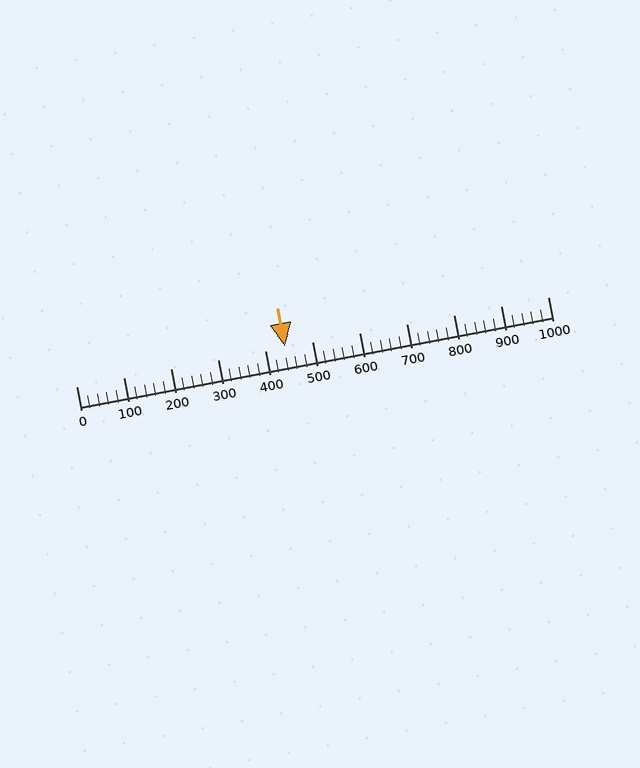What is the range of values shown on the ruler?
The ruler shows values from 0 to 1000.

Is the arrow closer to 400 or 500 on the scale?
The arrow is closer to 400.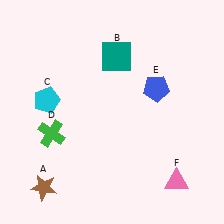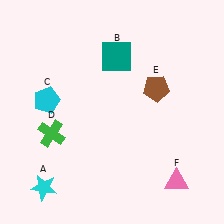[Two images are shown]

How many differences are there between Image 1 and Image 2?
There are 2 differences between the two images.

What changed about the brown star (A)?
In Image 1, A is brown. In Image 2, it changed to cyan.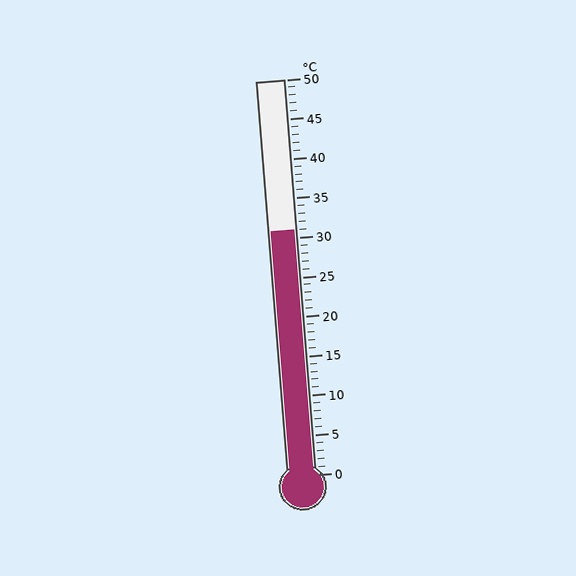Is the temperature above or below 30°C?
The temperature is above 30°C.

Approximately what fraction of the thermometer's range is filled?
The thermometer is filled to approximately 60% of its range.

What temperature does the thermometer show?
The thermometer shows approximately 31°C.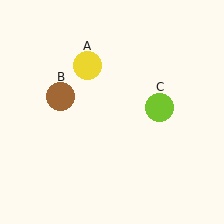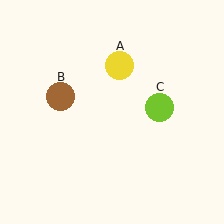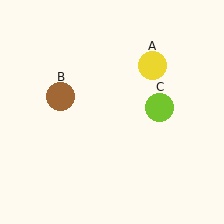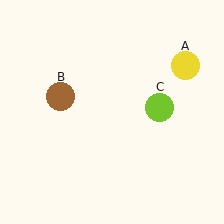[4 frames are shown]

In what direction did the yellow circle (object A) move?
The yellow circle (object A) moved right.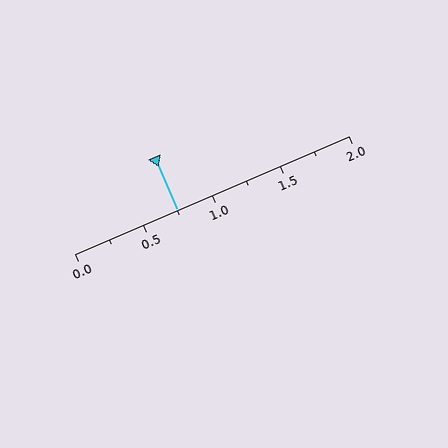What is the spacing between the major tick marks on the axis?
The major ticks are spaced 0.5 apart.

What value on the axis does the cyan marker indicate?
The marker indicates approximately 0.75.